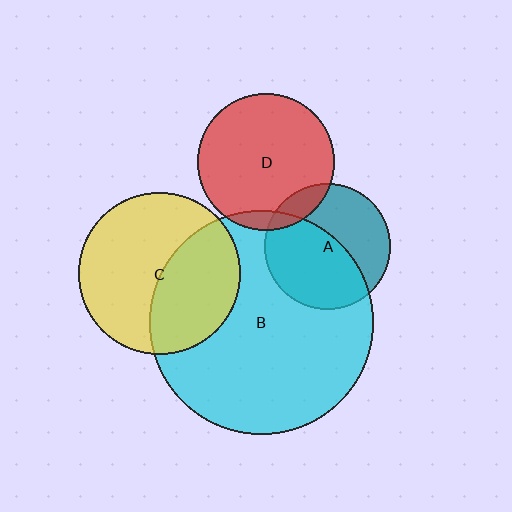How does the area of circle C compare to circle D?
Approximately 1.4 times.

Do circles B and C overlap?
Yes.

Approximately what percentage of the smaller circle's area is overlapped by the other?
Approximately 40%.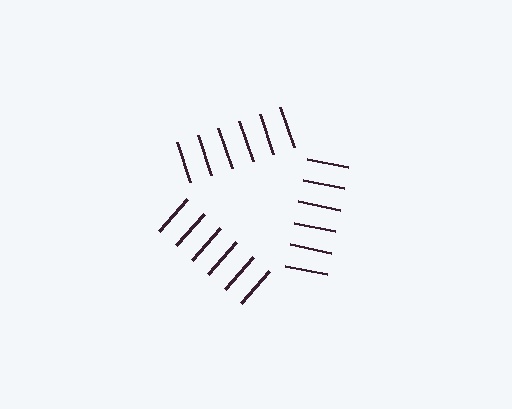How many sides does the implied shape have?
3 sides — the line-ends trace a triangle.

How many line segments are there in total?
18 — 6 along each of the 3 edges.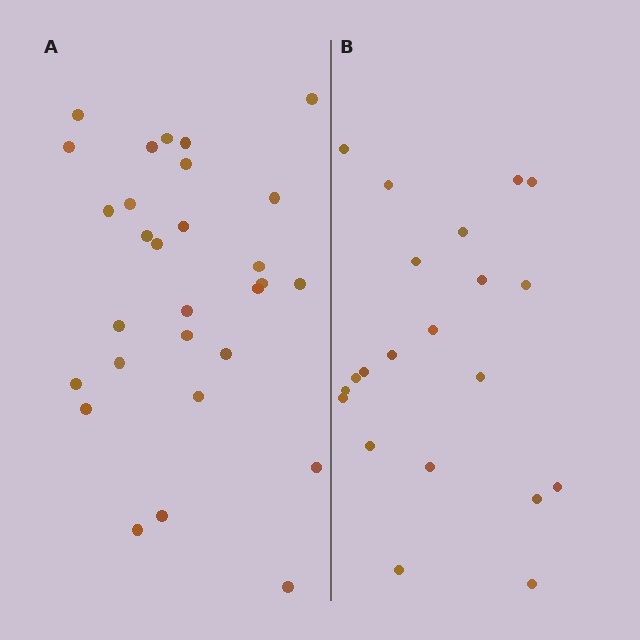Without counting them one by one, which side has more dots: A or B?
Region A (the left region) has more dots.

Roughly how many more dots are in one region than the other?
Region A has roughly 8 or so more dots than region B.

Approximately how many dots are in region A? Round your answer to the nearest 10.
About 30 dots. (The exact count is 29, which rounds to 30.)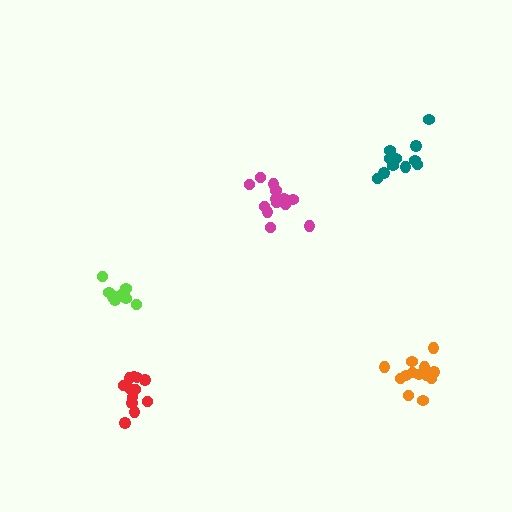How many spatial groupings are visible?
There are 5 spatial groupings.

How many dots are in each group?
Group 1: 13 dots, Group 2: 9 dots, Group 3: 13 dots, Group 4: 12 dots, Group 5: 13 dots (60 total).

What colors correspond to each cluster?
The clusters are colored: magenta, lime, red, teal, orange.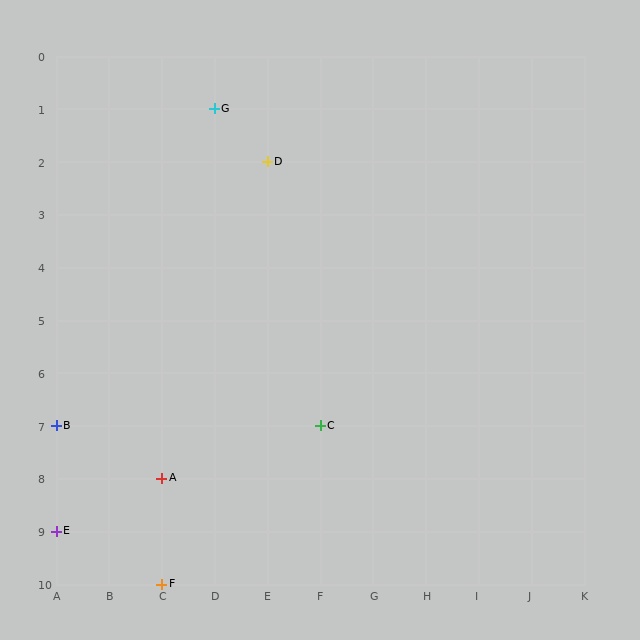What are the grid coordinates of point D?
Point D is at grid coordinates (E, 2).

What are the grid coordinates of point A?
Point A is at grid coordinates (C, 8).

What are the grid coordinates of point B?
Point B is at grid coordinates (A, 7).